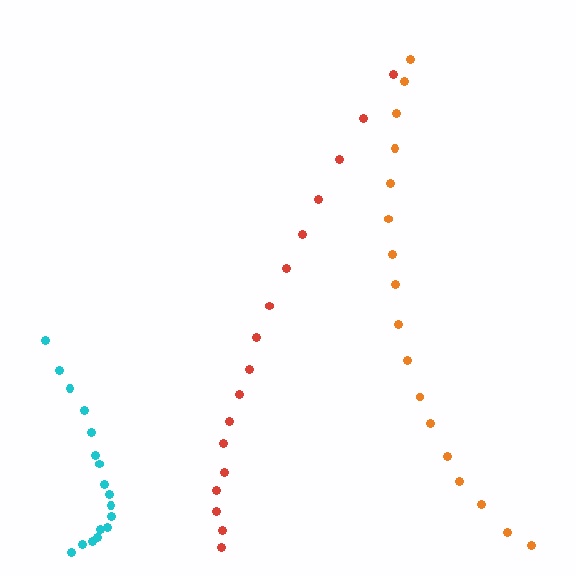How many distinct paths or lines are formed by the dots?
There are 3 distinct paths.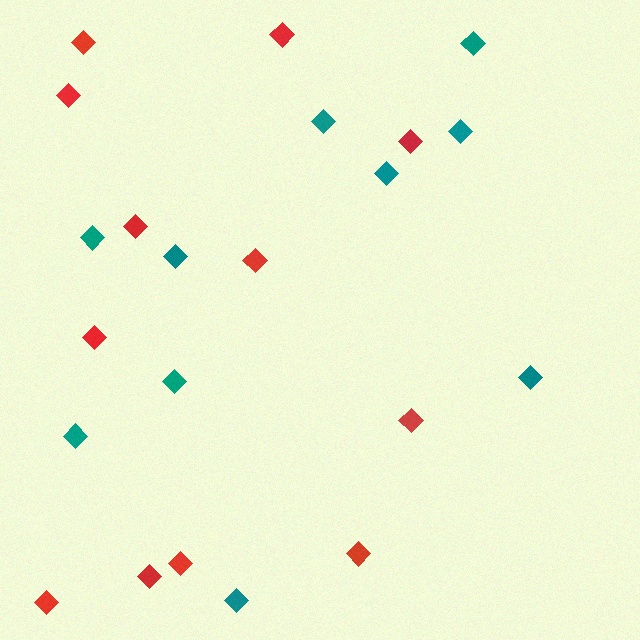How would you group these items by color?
There are 2 groups: one group of red diamonds (12) and one group of teal diamonds (10).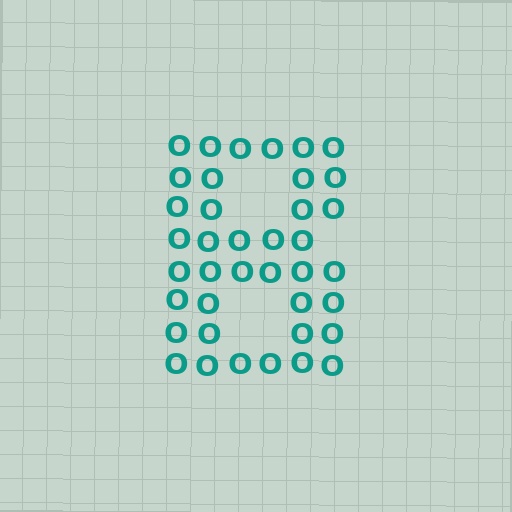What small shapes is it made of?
It is made of small letter O's.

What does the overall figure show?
The overall figure shows the letter B.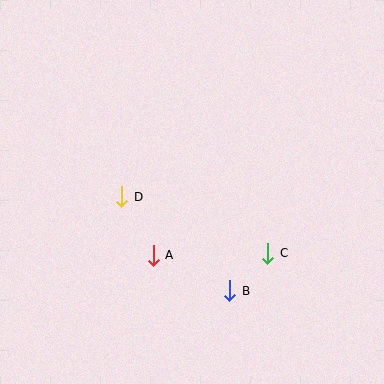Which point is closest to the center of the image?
Point D at (122, 197) is closest to the center.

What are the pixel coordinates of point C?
Point C is at (268, 253).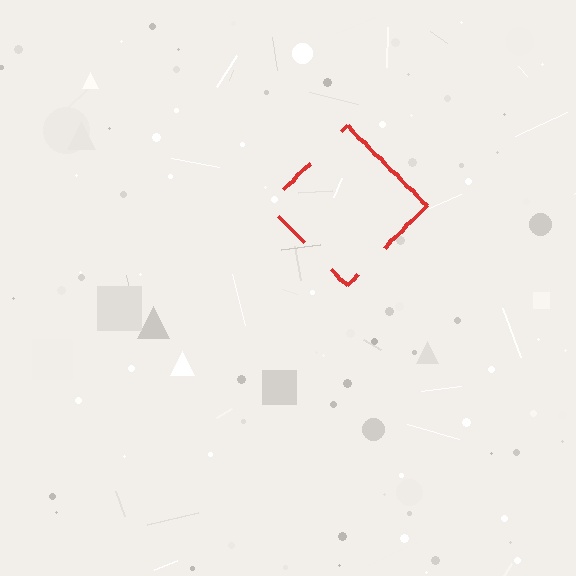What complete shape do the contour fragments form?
The contour fragments form a diamond.